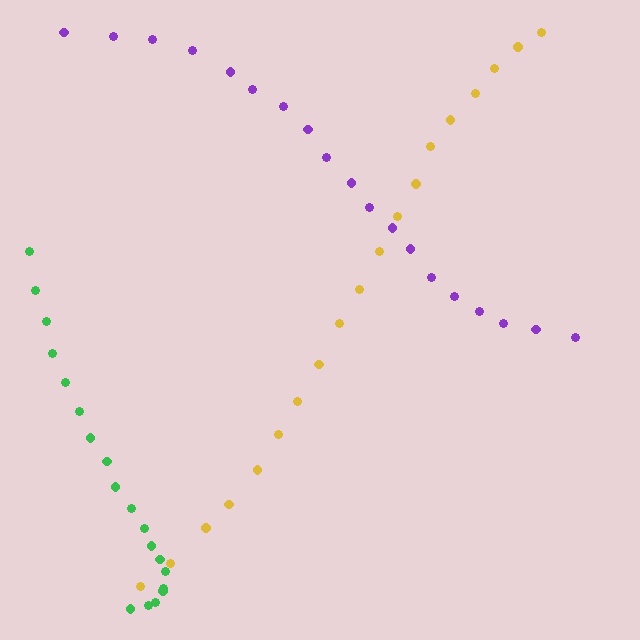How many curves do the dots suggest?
There are 3 distinct paths.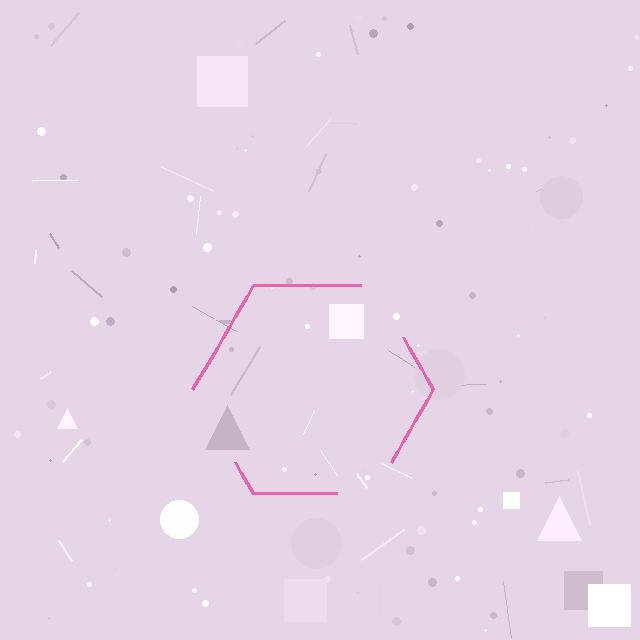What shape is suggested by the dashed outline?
The dashed outline suggests a hexagon.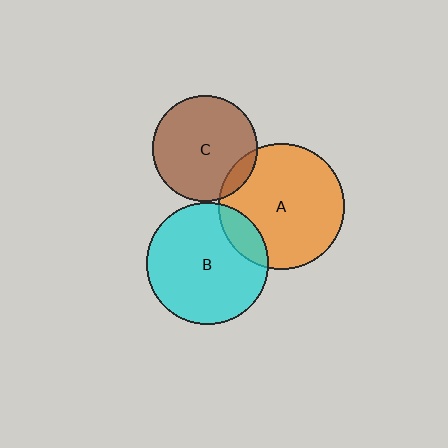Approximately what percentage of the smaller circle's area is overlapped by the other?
Approximately 15%.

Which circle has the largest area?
Circle A (orange).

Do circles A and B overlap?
Yes.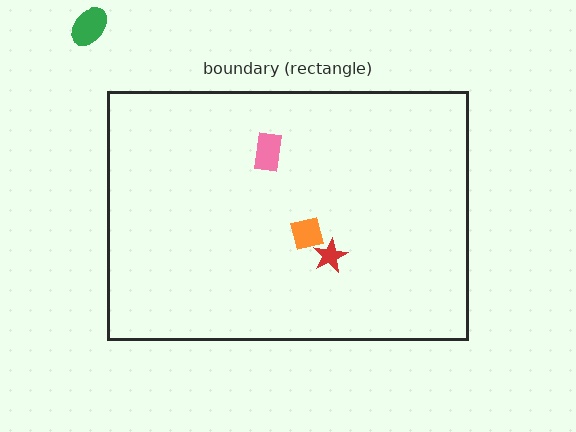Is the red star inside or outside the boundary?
Inside.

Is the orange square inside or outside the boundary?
Inside.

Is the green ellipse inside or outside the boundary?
Outside.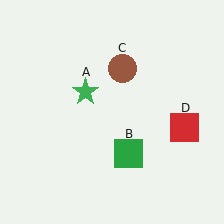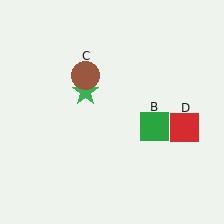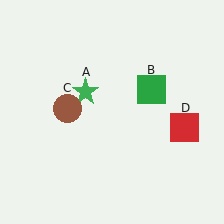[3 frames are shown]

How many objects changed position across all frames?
2 objects changed position: green square (object B), brown circle (object C).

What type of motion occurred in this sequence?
The green square (object B), brown circle (object C) rotated counterclockwise around the center of the scene.